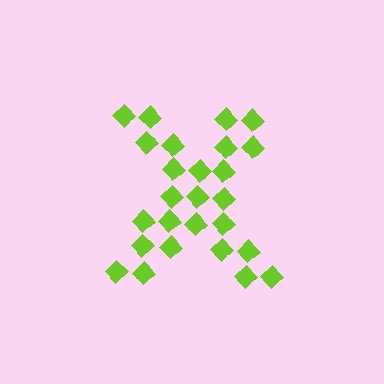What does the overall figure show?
The overall figure shows the letter X.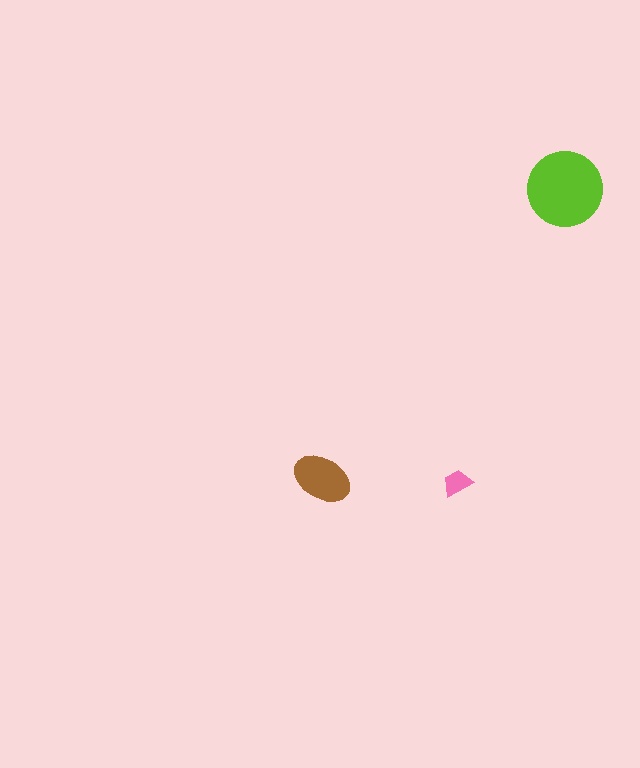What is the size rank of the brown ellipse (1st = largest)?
2nd.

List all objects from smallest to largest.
The pink trapezoid, the brown ellipse, the lime circle.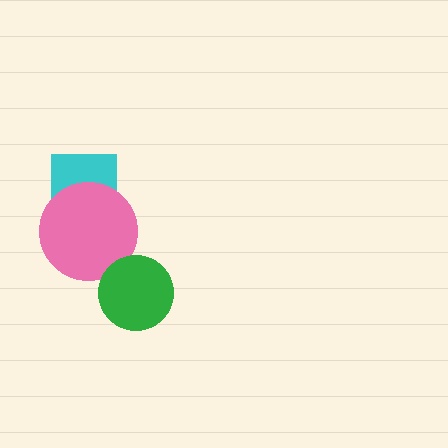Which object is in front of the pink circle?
The green circle is in front of the pink circle.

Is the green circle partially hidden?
No, no other shape covers it.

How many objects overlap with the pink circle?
2 objects overlap with the pink circle.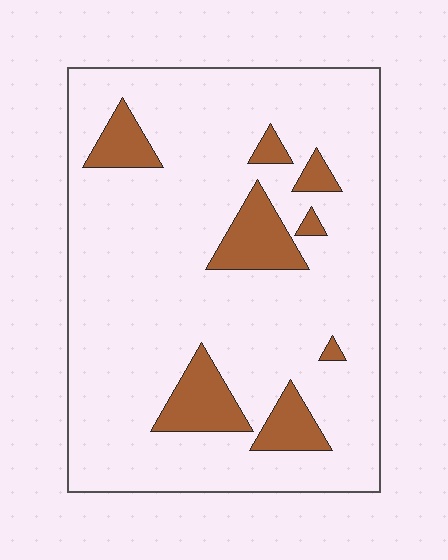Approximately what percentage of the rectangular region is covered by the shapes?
Approximately 15%.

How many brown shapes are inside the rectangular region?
8.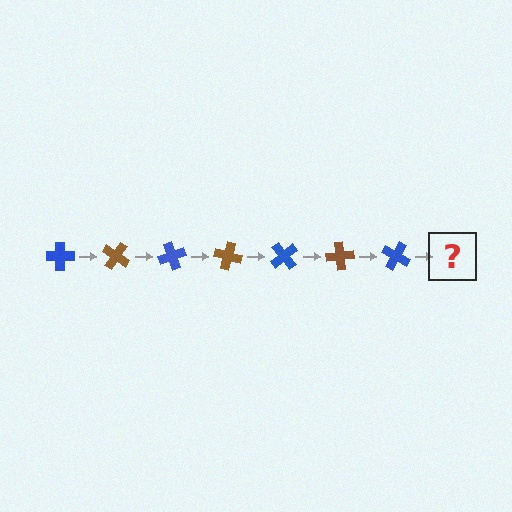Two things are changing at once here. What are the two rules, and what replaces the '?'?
The two rules are that it rotates 35 degrees each step and the color cycles through blue and brown. The '?' should be a brown cross, rotated 245 degrees from the start.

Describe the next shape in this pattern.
It should be a brown cross, rotated 245 degrees from the start.